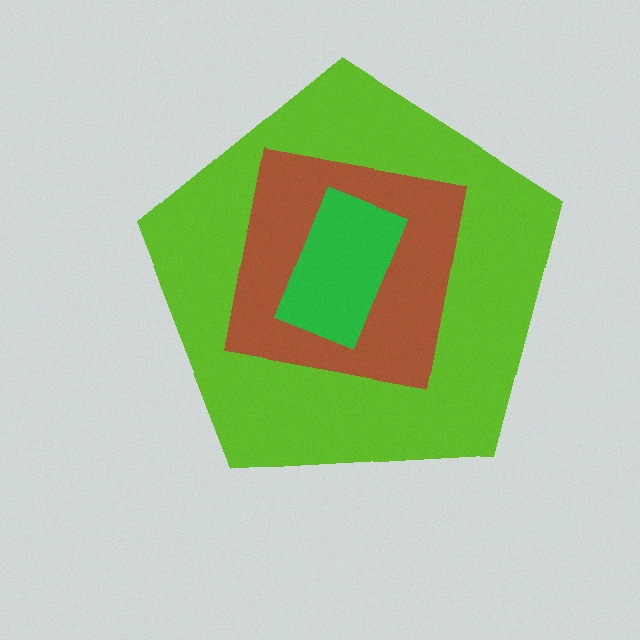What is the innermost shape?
The green rectangle.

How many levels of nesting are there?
3.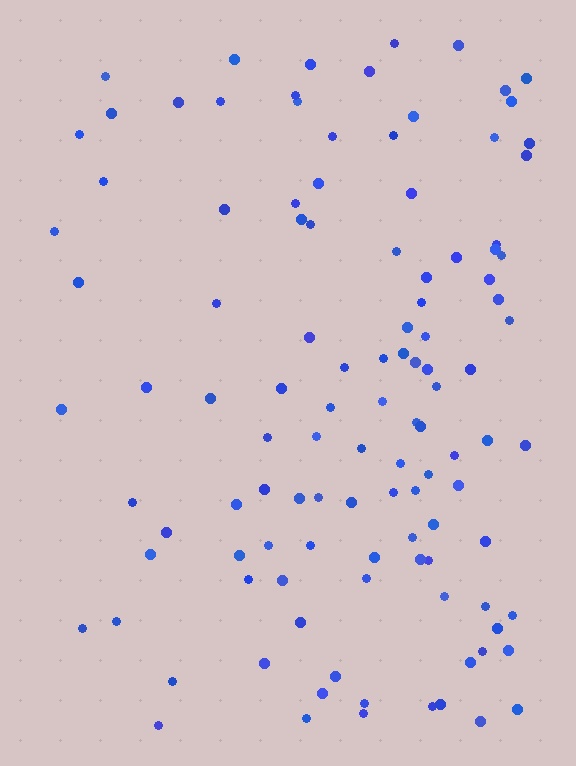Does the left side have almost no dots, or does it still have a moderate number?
Still a moderate number, just noticeably fewer than the right.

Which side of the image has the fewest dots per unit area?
The left.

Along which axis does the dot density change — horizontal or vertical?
Horizontal.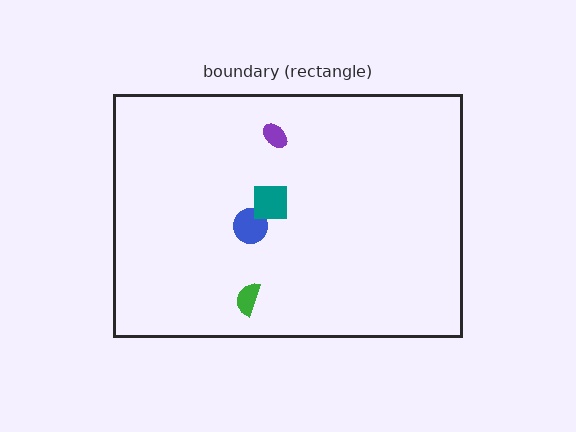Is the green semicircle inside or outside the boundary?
Inside.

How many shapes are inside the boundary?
4 inside, 0 outside.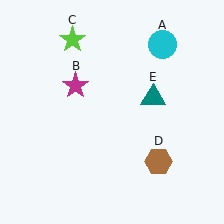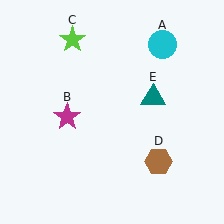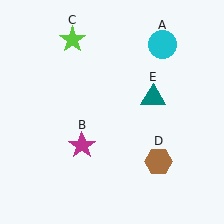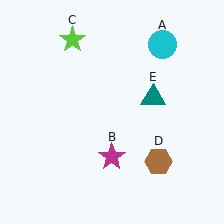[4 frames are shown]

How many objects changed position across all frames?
1 object changed position: magenta star (object B).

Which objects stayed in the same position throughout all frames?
Cyan circle (object A) and lime star (object C) and brown hexagon (object D) and teal triangle (object E) remained stationary.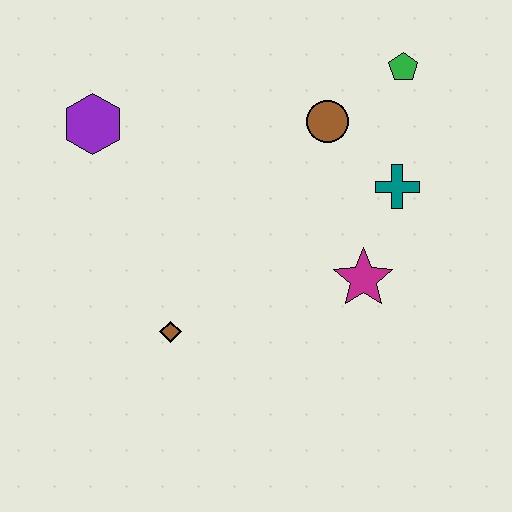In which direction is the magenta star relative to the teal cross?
The magenta star is below the teal cross.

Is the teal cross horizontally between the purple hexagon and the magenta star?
No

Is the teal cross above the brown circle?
No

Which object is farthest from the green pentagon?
The brown diamond is farthest from the green pentagon.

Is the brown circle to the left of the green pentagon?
Yes